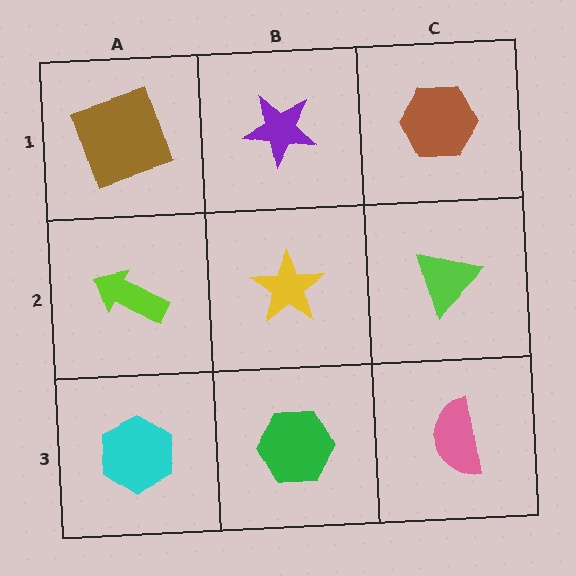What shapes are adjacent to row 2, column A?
A brown square (row 1, column A), a cyan hexagon (row 3, column A), a yellow star (row 2, column B).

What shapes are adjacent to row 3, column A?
A lime arrow (row 2, column A), a green hexagon (row 3, column B).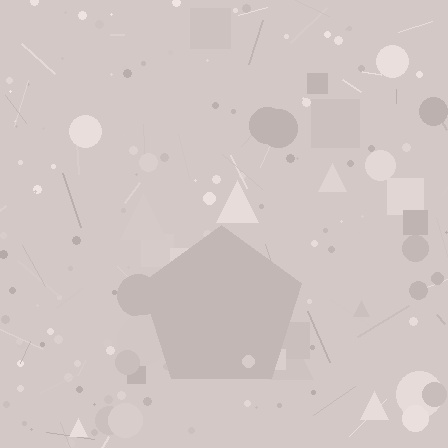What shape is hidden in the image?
A pentagon is hidden in the image.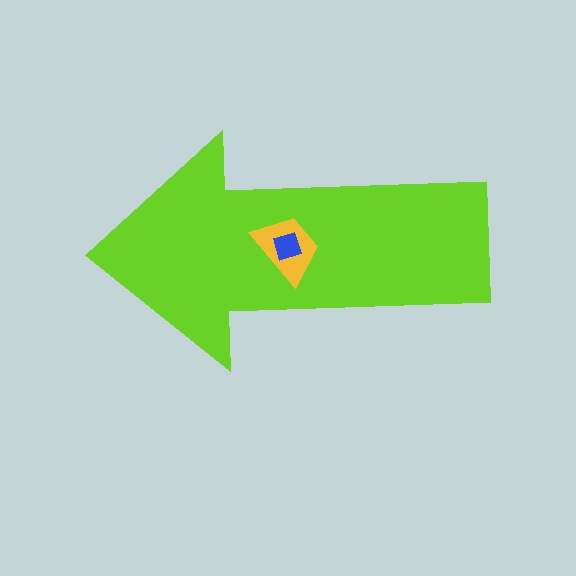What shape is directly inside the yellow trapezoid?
The blue square.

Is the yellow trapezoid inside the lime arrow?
Yes.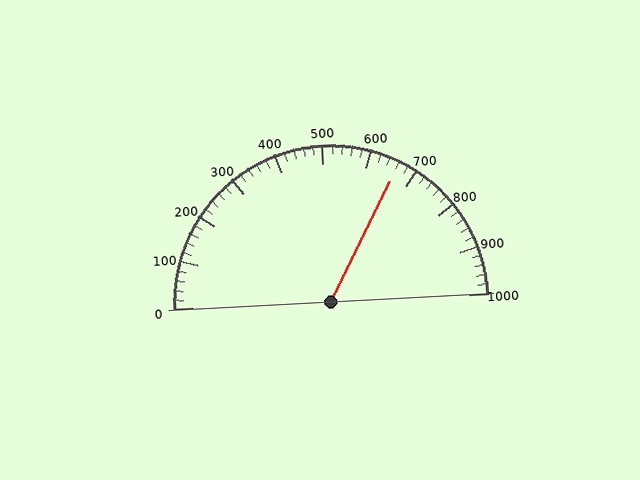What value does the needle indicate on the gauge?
The needle indicates approximately 660.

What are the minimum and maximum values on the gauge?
The gauge ranges from 0 to 1000.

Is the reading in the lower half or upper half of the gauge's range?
The reading is in the upper half of the range (0 to 1000).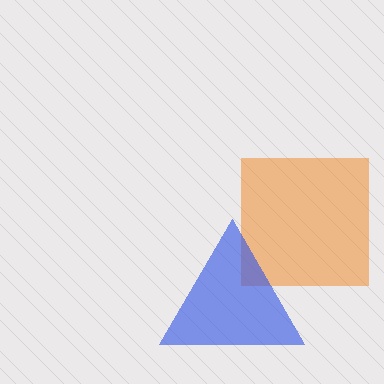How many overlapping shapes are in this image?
There are 2 overlapping shapes in the image.